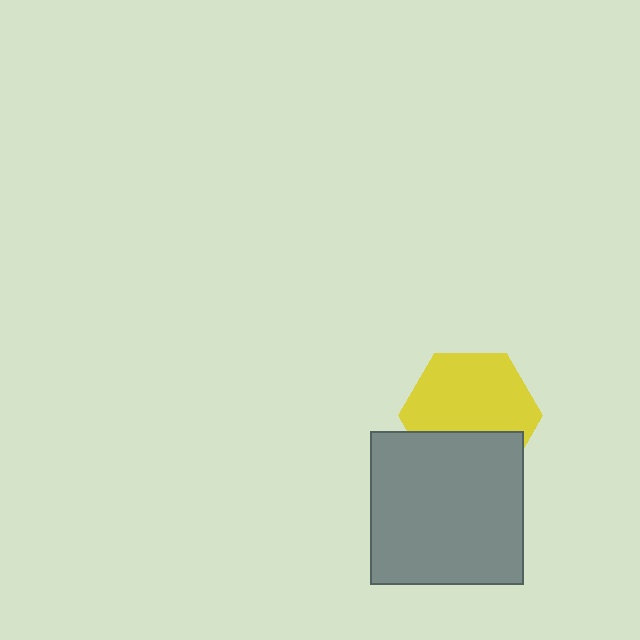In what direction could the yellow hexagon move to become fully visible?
The yellow hexagon could move up. That would shift it out from behind the gray square entirely.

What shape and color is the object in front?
The object in front is a gray square.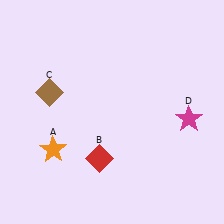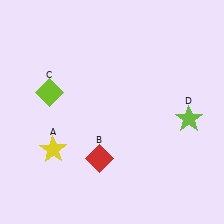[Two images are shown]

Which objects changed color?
A changed from orange to yellow. C changed from brown to lime. D changed from magenta to lime.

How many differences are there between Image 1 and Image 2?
There are 3 differences between the two images.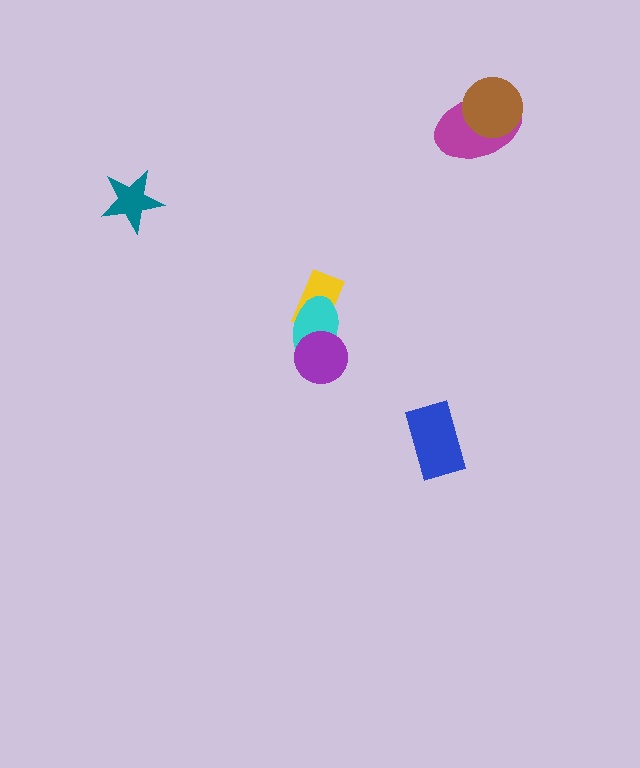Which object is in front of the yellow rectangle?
The cyan ellipse is in front of the yellow rectangle.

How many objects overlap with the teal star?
0 objects overlap with the teal star.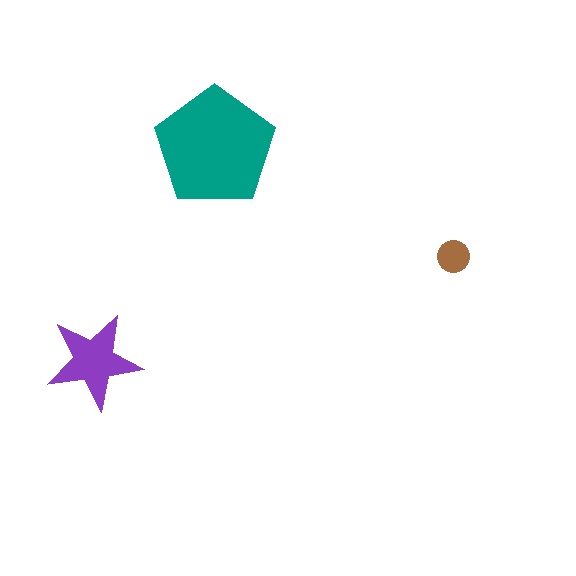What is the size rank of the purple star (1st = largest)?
2nd.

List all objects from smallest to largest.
The brown circle, the purple star, the teal pentagon.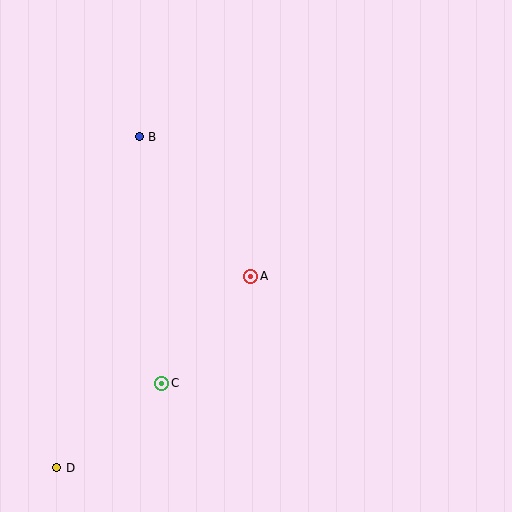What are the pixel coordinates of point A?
Point A is at (251, 276).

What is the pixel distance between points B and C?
The distance between B and C is 247 pixels.